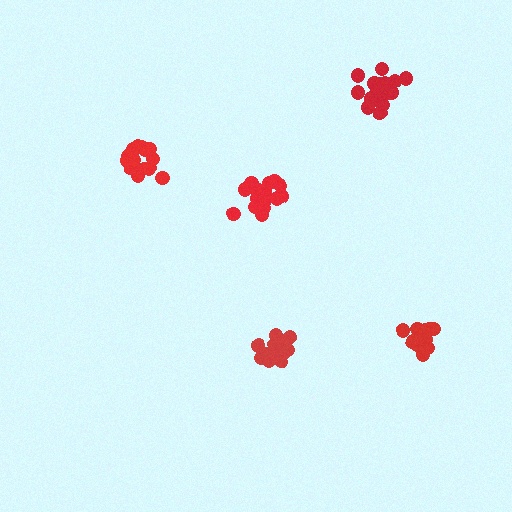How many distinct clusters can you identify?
There are 5 distinct clusters.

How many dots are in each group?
Group 1: 19 dots, Group 2: 14 dots, Group 3: 18 dots, Group 4: 15 dots, Group 5: 19 dots (85 total).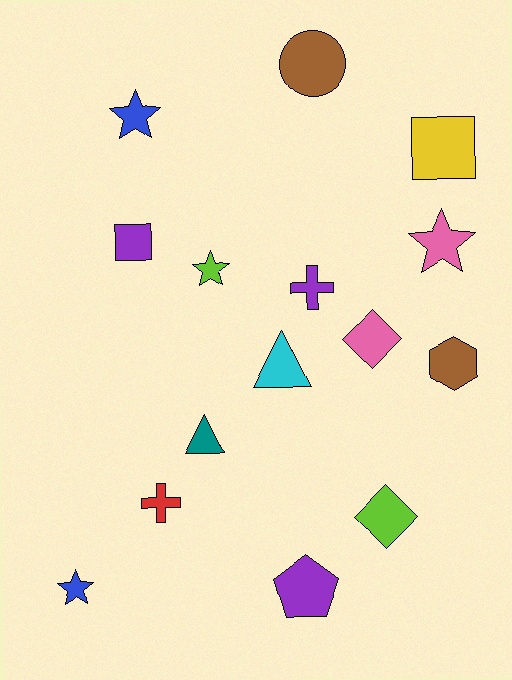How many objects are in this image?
There are 15 objects.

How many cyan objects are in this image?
There is 1 cyan object.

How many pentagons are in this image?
There is 1 pentagon.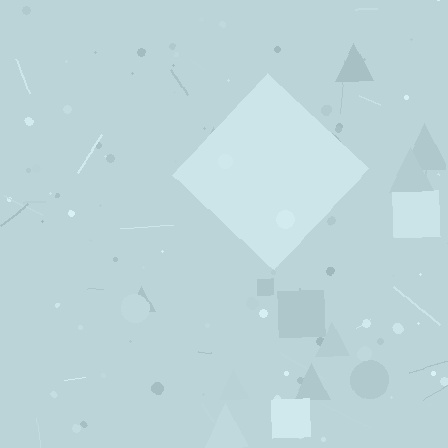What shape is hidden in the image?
A diamond is hidden in the image.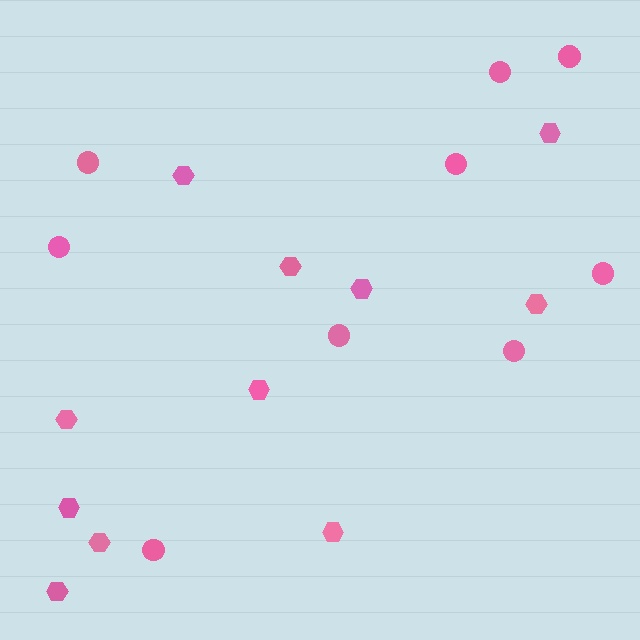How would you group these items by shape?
There are 2 groups: one group of circles (9) and one group of hexagons (11).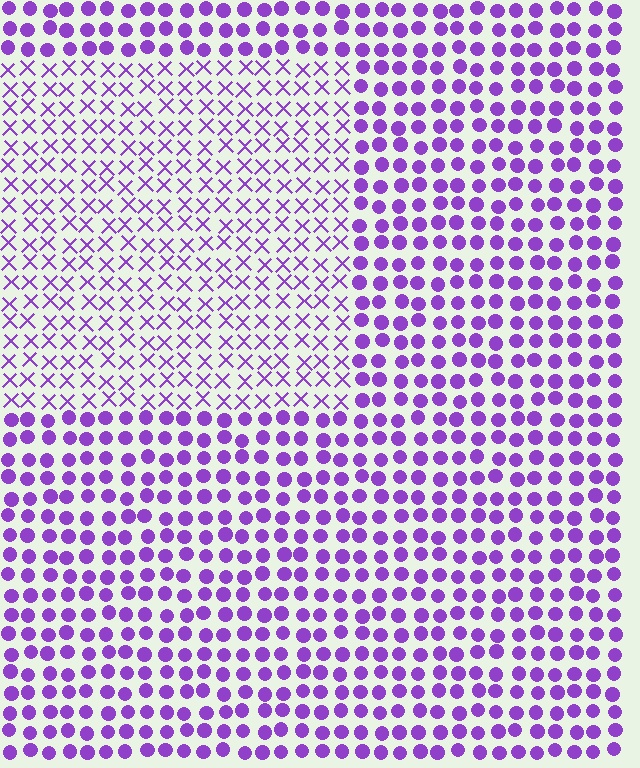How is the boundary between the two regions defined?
The boundary is defined by a change in element shape: X marks inside vs. circles outside. All elements share the same color and spacing.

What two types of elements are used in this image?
The image uses X marks inside the rectangle region and circles outside it.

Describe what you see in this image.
The image is filled with small purple elements arranged in a uniform grid. A rectangle-shaped region contains X marks, while the surrounding area contains circles. The boundary is defined purely by the change in element shape.